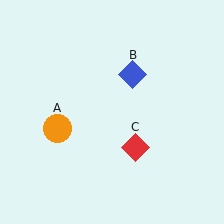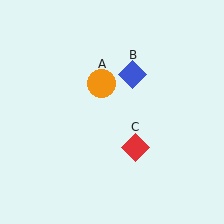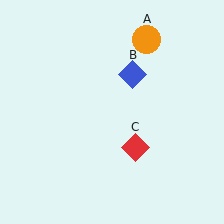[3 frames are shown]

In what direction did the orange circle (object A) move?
The orange circle (object A) moved up and to the right.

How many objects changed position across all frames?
1 object changed position: orange circle (object A).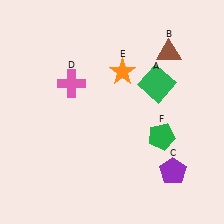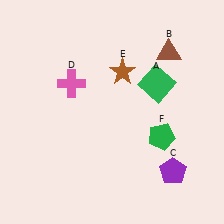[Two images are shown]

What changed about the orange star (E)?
In Image 1, E is orange. In Image 2, it changed to brown.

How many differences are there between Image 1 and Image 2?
There is 1 difference between the two images.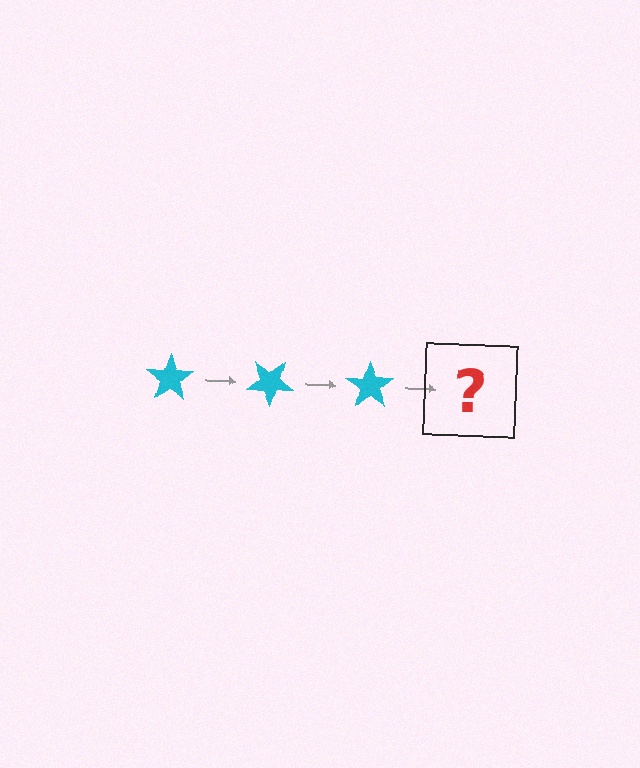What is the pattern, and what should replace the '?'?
The pattern is that the star rotates 35 degrees each step. The '?' should be a cyan star rotated 105 degrees.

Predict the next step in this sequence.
The next step is a cyan star rotated 105 degrees.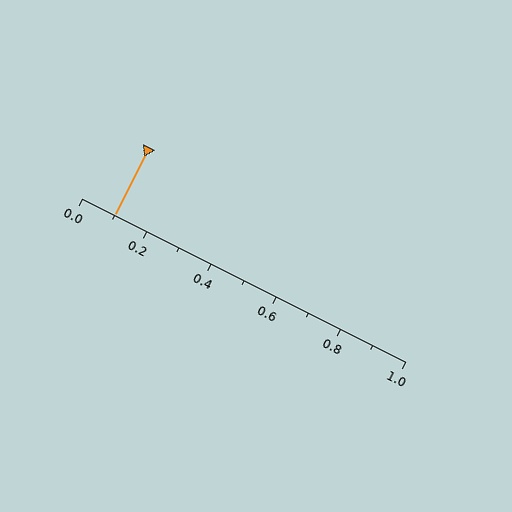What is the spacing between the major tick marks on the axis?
The major ticks are spaced 0.2 apart.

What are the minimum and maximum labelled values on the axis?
The axis runs from 0.0 to 1.0.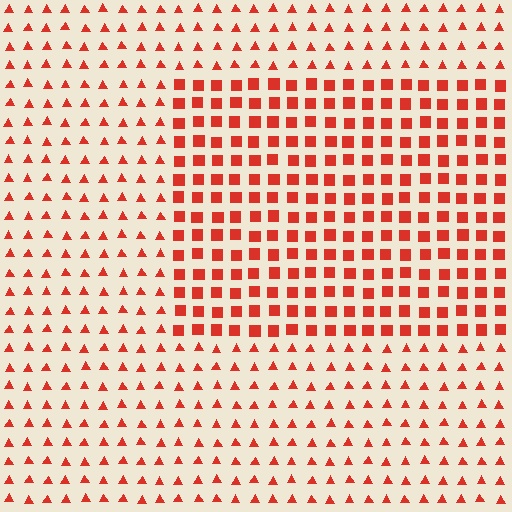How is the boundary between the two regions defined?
The boundary is defined by a change in element shape: squares inside vs. triangles outside. All elements share the same color and spacing.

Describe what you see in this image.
The image is filled with small red elements arranged in a uniform grid. A rectangle-shaped region contains squares, while the surrounding area contains triangles. The boundary is defined purely by the change in element shape.